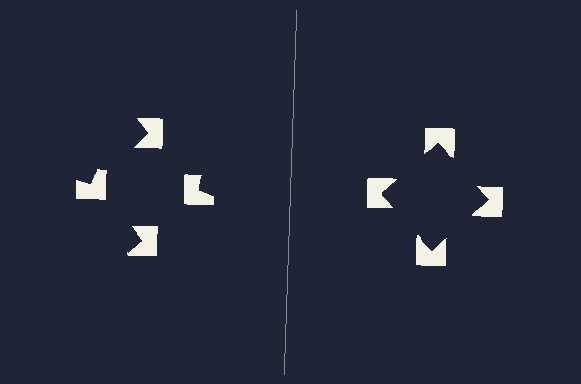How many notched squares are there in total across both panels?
8 — 4 on each side.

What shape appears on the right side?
An illusory square.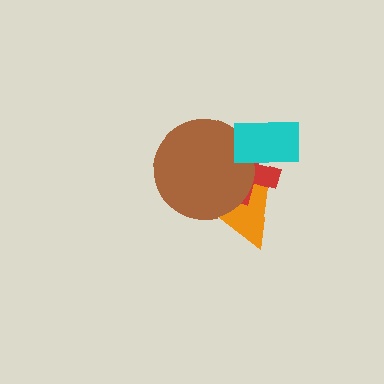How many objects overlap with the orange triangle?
3 objects overlap with the orange triangle.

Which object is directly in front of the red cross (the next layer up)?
The brown circle is directly in front of the red cross.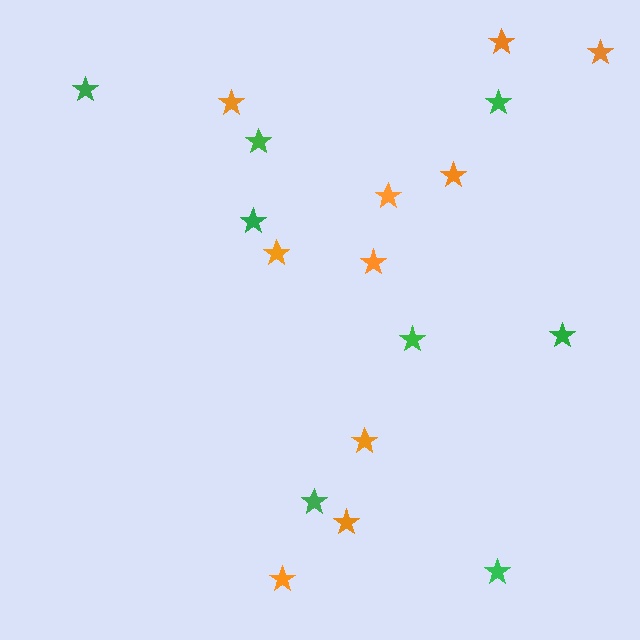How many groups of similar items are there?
There are 2 groups: one group of orange stars (10) and one group of green stars (8).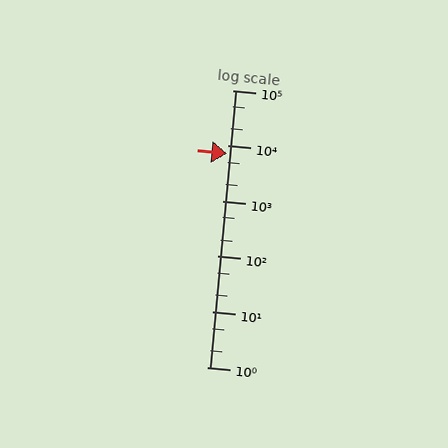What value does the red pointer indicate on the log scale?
The pointer indicates approximately 7300.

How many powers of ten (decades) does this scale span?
The scale spans 5 decades, from 1 to 100000.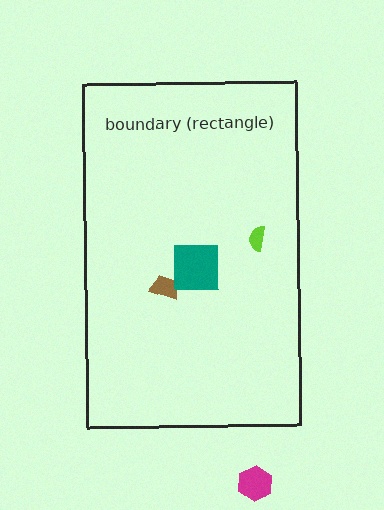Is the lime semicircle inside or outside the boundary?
Inside.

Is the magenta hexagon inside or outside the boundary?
Outside.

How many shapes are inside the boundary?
3 inside, 1 outside.